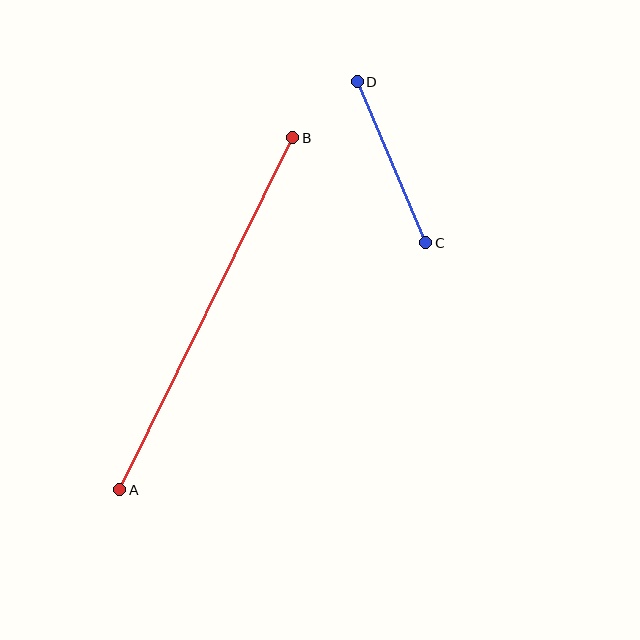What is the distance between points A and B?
The distance is approximately 392 pixels.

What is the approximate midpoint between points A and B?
The midpoint is at approximately (206, 314) pixels.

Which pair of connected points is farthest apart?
Points A and B are farthest apart.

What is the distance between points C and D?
The distance is approximately 175 pixels.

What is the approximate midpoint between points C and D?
The midpoint is at approximately (391, 162) pixels.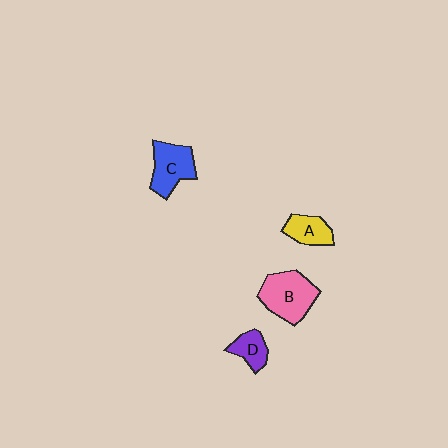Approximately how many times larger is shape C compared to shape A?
Approximately 1.5 times.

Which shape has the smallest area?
Shape D (purple).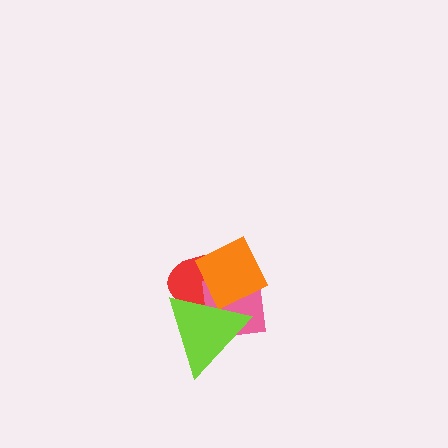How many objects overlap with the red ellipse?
3 objects overlap with the red ellipse.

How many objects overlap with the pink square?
3 objects overlap with the pink square.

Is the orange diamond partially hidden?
Yes, it is partially covered by another shape.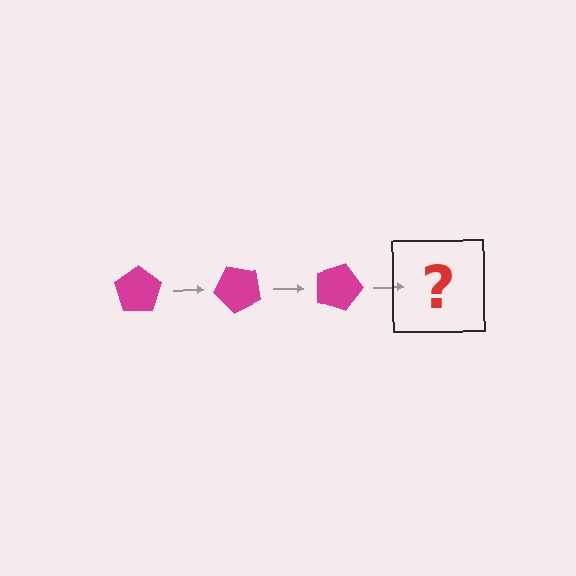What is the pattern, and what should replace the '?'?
The pattern is that the pentagon rotates 45 degrees each step. The '?' should be a magenta pentagon rotated 135 degrees.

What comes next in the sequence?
The next element should be a magenta pentagon rotated 135 degrees.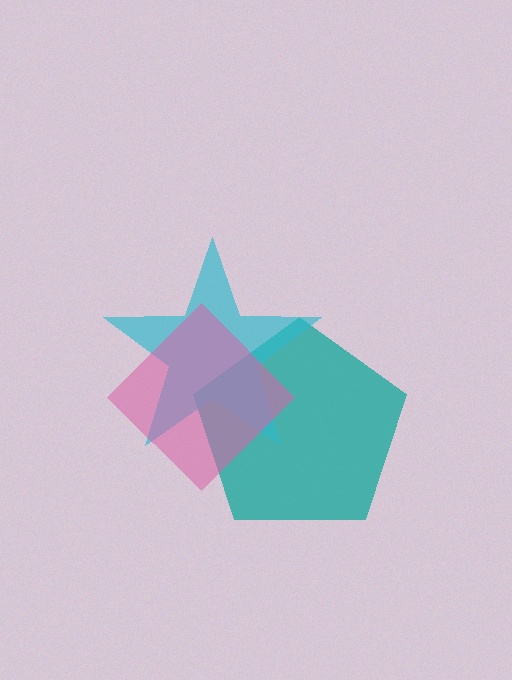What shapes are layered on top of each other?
The layered shapes are: a teal pentagon, a cyan star, a pink diamond.